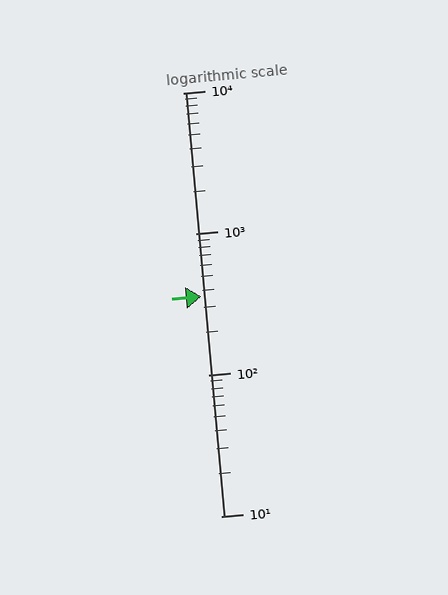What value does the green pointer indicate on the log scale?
The pointer indicates approximately 360.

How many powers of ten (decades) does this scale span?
The scale spans 3 decades, from 10 to 10000.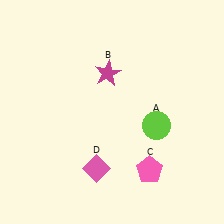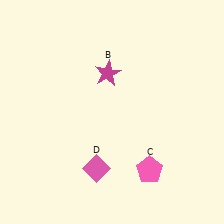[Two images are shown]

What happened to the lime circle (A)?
The lime circle (A) was removed in Image 2. It was in the bottom-right area of Image 1.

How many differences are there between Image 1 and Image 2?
There is 1 difference between the two images.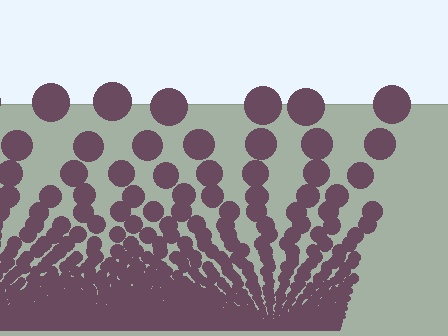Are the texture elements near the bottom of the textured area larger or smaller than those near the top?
Smaller. The gradient is inverted — elements near the bottom are smaller and denser.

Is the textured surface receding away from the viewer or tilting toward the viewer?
The surface appears to tilt toward the viewer. Texture elements get larger and sparser toward the top.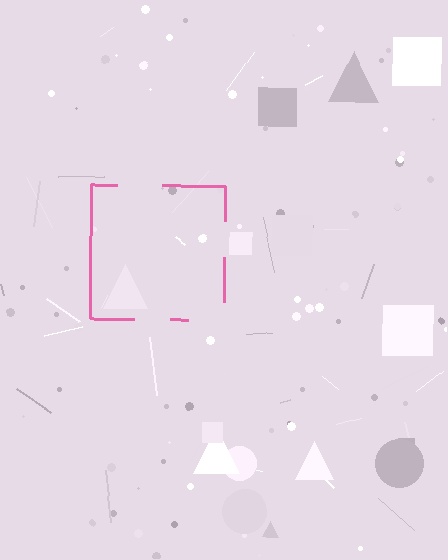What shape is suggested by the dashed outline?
The dashed outline suggests a square.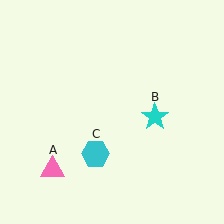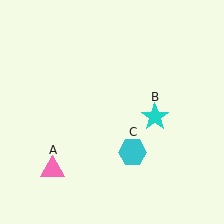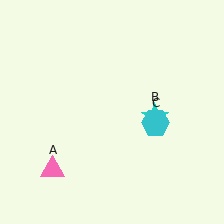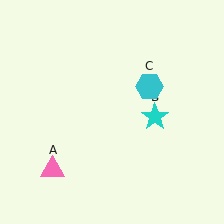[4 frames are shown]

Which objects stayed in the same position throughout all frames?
Pink triangle (object A) and cyan star (object B) remained stationary.